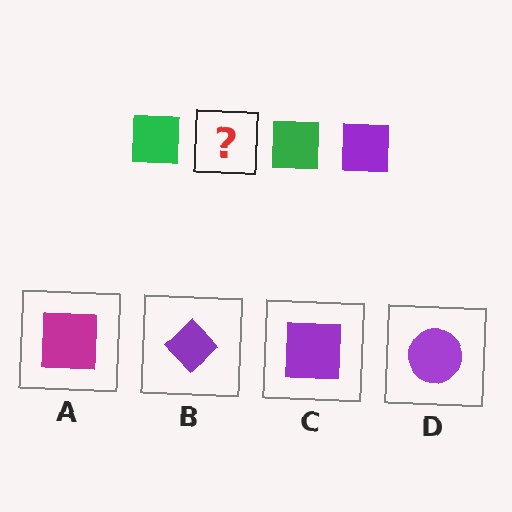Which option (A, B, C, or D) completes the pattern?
C.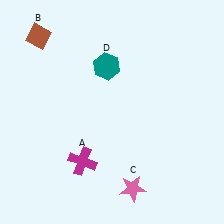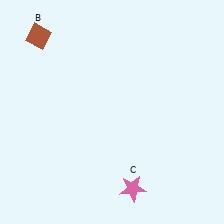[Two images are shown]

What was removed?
The teal hexagon (D), the magenta cross (A) were removed in Image 2.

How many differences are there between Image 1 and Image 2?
There are 2 differences between the two images.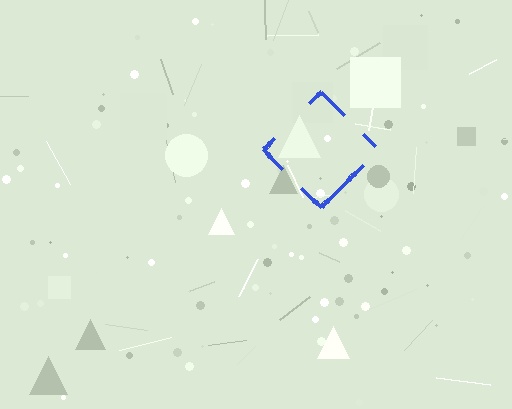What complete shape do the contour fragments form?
The contour fragments form a diamond.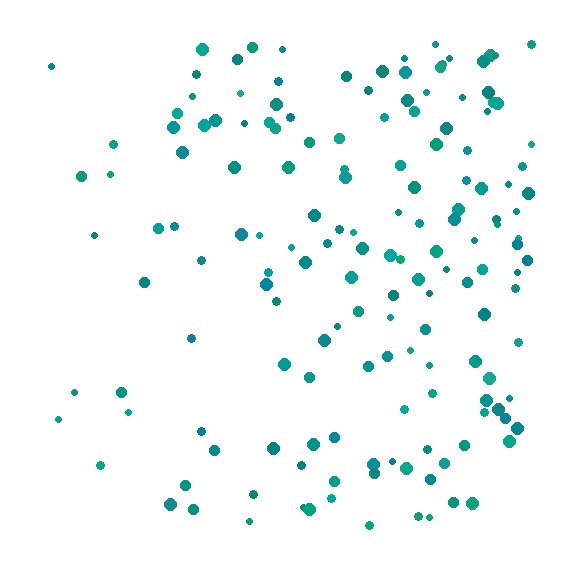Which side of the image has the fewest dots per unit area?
The left.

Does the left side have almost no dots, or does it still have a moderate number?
Still a moderate number, just noticeably fewer than the right.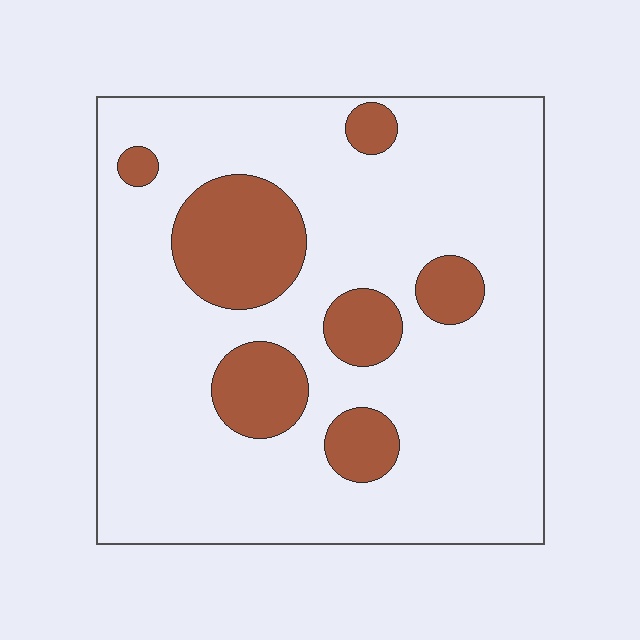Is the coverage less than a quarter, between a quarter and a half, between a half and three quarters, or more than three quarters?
Less than a quarter.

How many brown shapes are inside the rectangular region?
7.